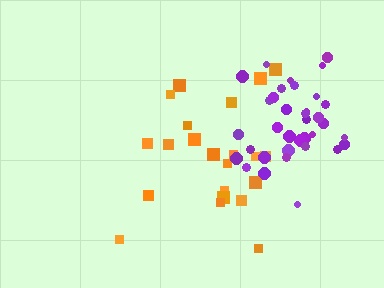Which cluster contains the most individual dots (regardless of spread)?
Purple (35).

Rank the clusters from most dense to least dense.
purple, orange.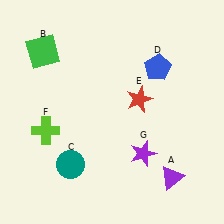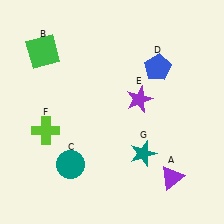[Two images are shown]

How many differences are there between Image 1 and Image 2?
There are 2 differences between the two images.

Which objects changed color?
E changed from red to purple. G changed from purple to teal.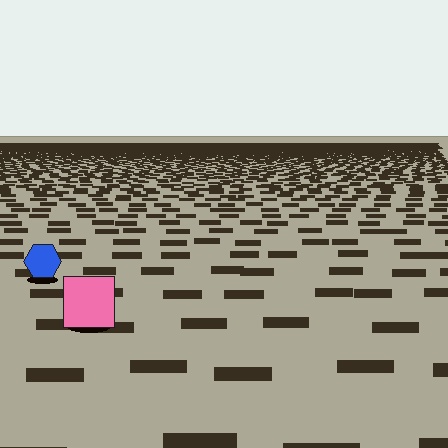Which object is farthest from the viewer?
The blue hexagon is farthest from the viewer. It appears smaller and the ground texture around it is denser.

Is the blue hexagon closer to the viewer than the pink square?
No. The pink square is closer — you can tell from the texture gradient: the ground texture is coarser near it.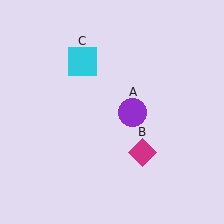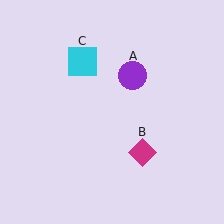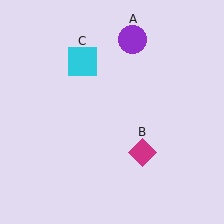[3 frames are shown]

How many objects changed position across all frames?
1 object changed position: purple circle (object A).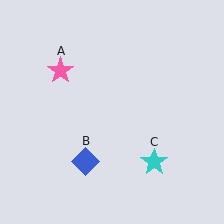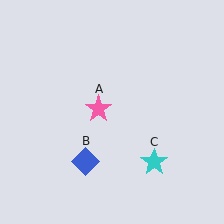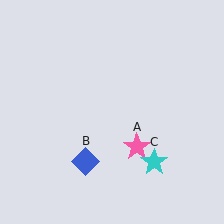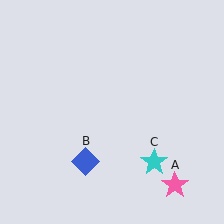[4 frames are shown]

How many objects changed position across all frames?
1 object changed position: pink star (object A).